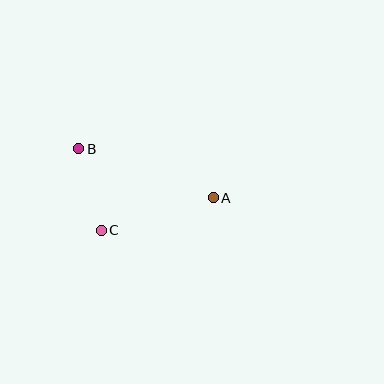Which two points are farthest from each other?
Points A and B are farthest from each other.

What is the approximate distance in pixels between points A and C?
The distance between A and C is approximately 116 pixels.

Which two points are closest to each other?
Points B and C are closest to each other.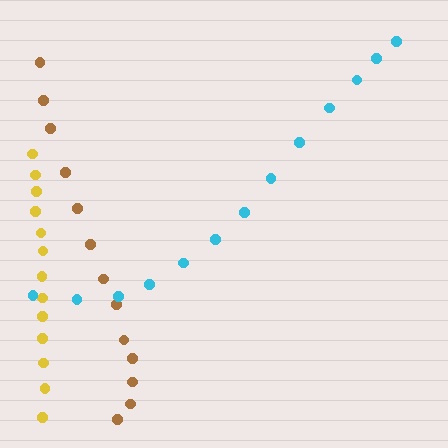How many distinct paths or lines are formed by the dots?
There are 3 distinct paths.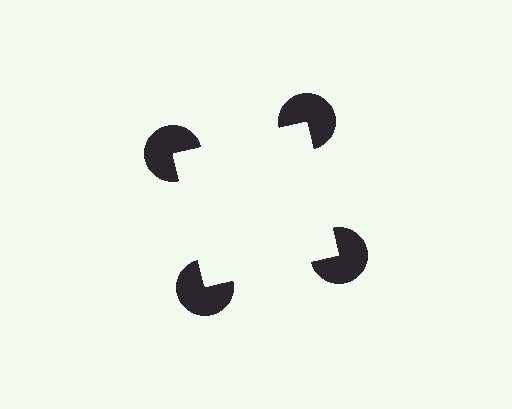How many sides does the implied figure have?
4 sides.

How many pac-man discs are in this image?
There are 4 — one at each vertex of the illusory square.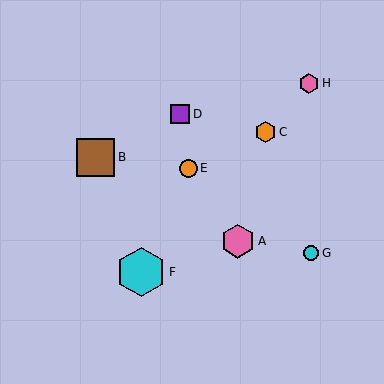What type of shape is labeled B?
Shape B is a brown square.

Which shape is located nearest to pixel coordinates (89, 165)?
The brown square (labeled B) at (96, 157) is nearest to that location.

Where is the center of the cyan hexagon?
The center of the cyan hexagon is at (141, 272).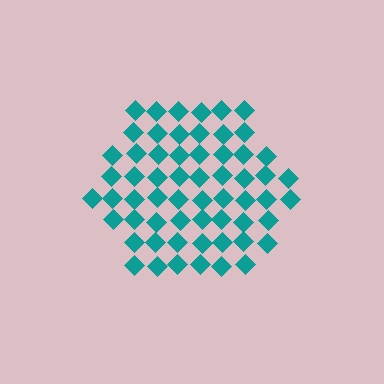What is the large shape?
The large shape is a hexagon.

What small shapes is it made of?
It is made of small diamonds.